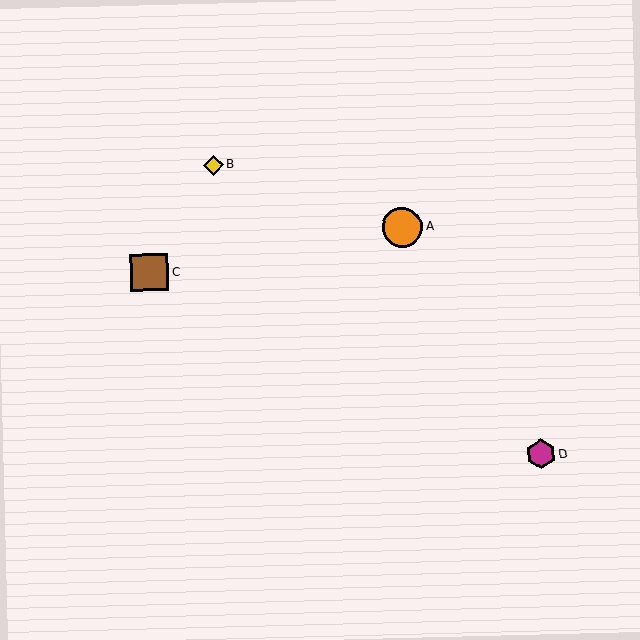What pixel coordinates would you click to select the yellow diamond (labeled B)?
Click at (214, 165) to select the yellow diamond B.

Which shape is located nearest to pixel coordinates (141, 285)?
The brown square (labeled C) at (150, 272) is nearest to that location.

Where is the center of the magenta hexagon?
The center of the magenta hexagon is at (541, 454).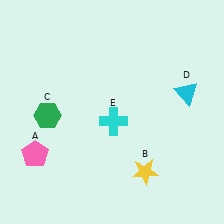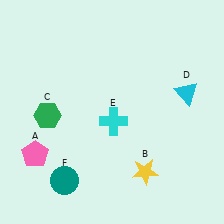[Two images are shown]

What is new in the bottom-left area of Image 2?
A teal circle (F) was added in the bottom-left area of Image 2.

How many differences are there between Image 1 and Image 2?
There is 1 difference between the two images.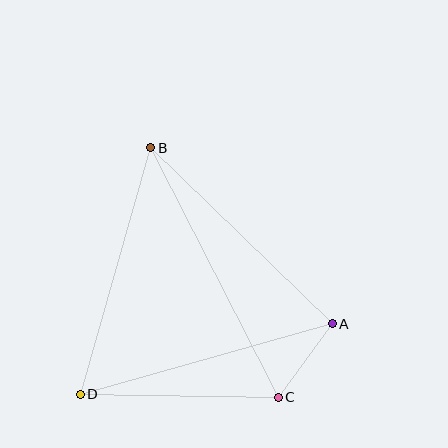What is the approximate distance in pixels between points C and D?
The distance between C and D is approximately 198 pixels.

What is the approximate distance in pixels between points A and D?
The distance between A and D is approximately 262 pixels.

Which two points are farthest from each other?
Points B and C are farthest from each other.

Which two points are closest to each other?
Points A and C are closest to each other.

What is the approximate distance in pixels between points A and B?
The distance between A and B is approximately 253 pixels.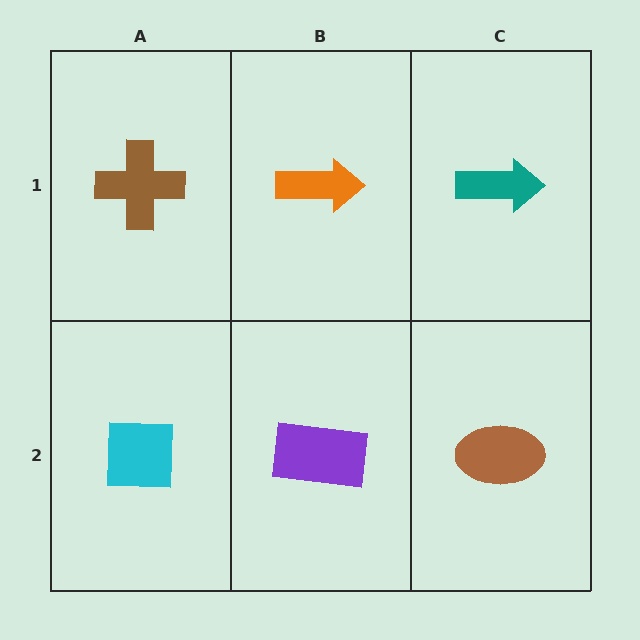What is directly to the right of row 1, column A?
An orange arrow.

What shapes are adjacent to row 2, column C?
A teal arrow (row 1, column C), a purple rectangle (row 2, column B).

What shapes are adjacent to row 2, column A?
A brown cross (row 1, column A), a purple rectangle (row 2, column B).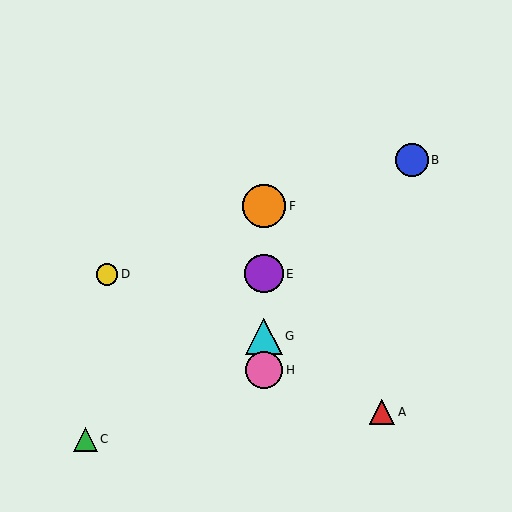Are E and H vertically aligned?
Yes, both are at x≈264.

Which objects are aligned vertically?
Objects E, F, G, H are aligned vertically.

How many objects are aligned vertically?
4 objects (E, F, G, H) are aligned vertically.